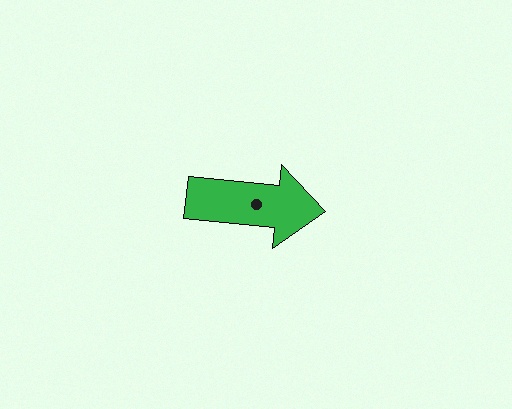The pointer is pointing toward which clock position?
Roughly 3 o'clock.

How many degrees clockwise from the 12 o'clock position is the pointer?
Approximately 96 degrees.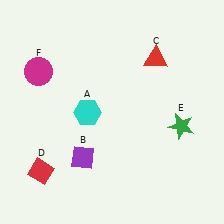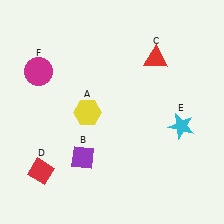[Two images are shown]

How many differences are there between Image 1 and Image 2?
There are 2 differences between the two images.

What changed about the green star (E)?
In Image 1, E is green. In Image 2, it changed to cyan.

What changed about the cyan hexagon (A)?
In Image 1, A is cyan. In Image 2, it changed to yellow.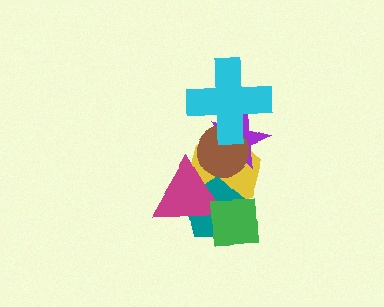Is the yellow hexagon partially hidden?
Yes, it is partially covered by another shape.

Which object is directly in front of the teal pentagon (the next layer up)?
The magenta triangle is directly in front of the teal pentagon.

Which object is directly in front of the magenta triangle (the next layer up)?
The green square is directly in front of the magenta triangle.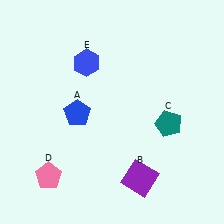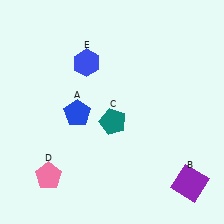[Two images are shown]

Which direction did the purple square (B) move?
The purple square (B) moved right.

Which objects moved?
The objects that moved are: the purple square (B), the teal pentagon (C).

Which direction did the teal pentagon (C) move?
The teal pentagon (C) moved left.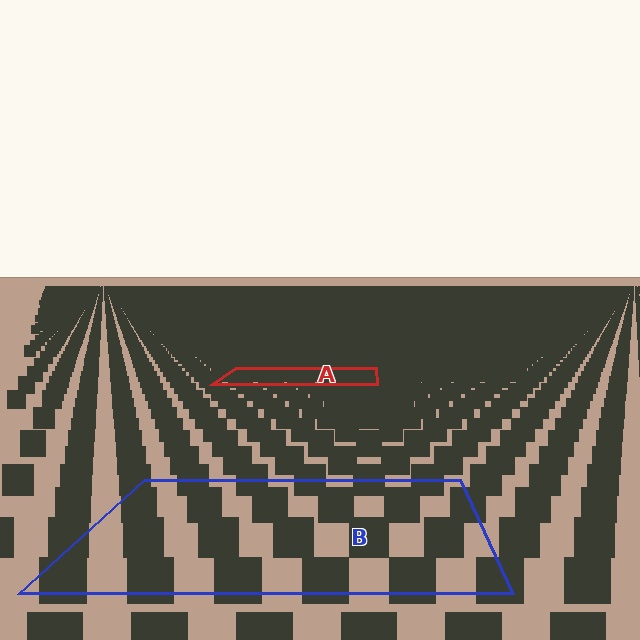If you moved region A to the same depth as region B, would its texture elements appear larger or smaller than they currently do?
They would appear larger. At a closer depth, the same texture elements are projected at a bigger on-screen size.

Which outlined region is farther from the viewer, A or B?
Region A is farther from the viewer — the texture elements inside it appear smaller and more densely packed.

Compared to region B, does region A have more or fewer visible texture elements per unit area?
Region A has more texture elements per unit area — they are packed more densely because it is farther away.